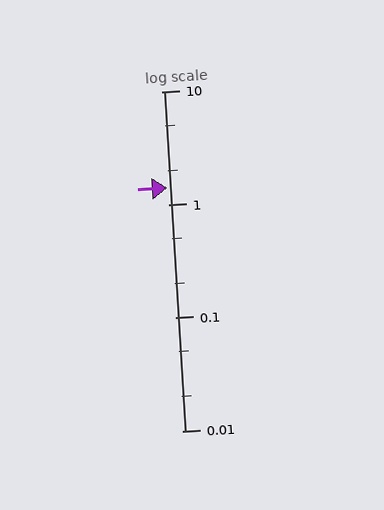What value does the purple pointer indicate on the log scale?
The pointer indicates approximately 1.4.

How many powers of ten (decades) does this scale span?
The scale spans 3 decades, from 0.01 to 10.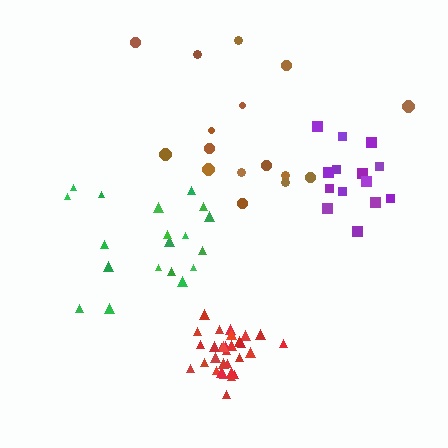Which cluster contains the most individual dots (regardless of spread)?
Red (31).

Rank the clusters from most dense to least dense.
red, purple, green, brown.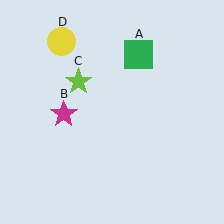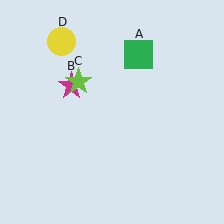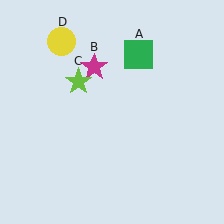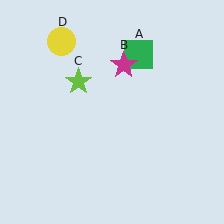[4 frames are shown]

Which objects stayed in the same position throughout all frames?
Green square (object A) and lime star (object C) and yellow circle (object D) remained stationary.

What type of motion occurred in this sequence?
The magenta star (object B) rotated clockwise around the center of the scene.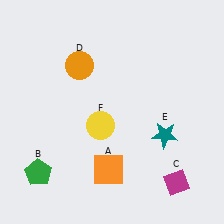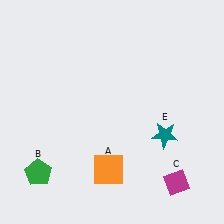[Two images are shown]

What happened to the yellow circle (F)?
The yellow circle (F) was removed in Image 2. It was in the bottom-left area of Image 1.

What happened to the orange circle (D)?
The orange circle (D) was removed in Image 2. It was in the top-left area of Image 1.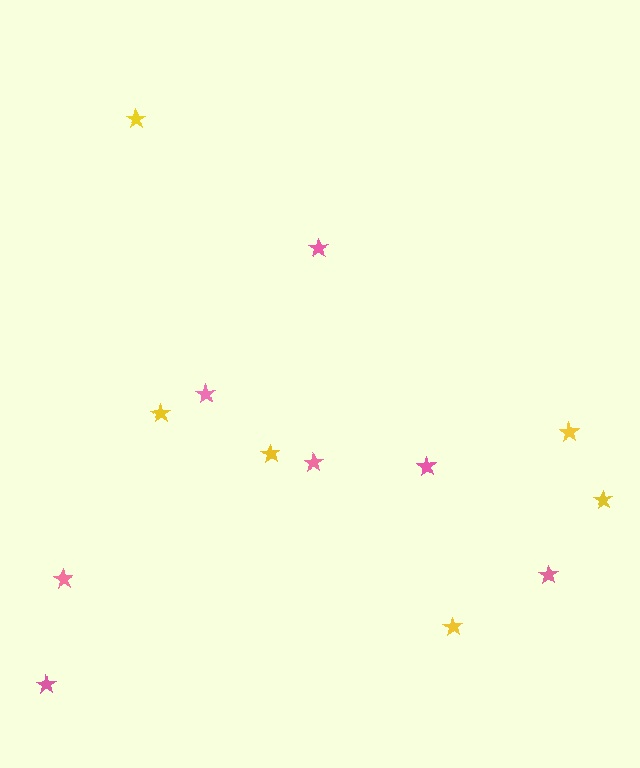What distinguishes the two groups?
There are 2 groups: one group of yellow stars (6) and one group of pink stars (7).